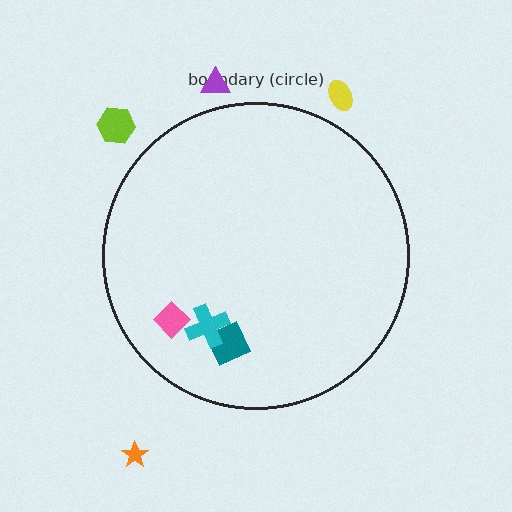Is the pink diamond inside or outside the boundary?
Inside.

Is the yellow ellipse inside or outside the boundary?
Outside.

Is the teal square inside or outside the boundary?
Inside.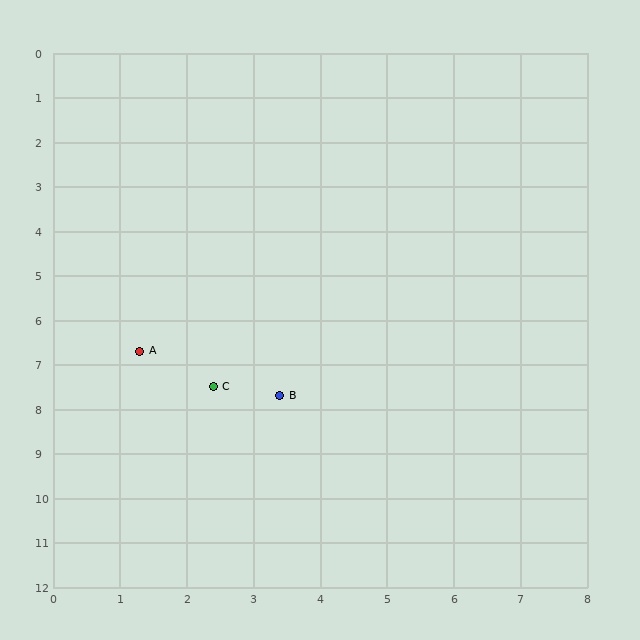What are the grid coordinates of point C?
Point C is at approximately (2.4, 7.5).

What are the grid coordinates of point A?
Point A is at approximately (1.3, 6.7).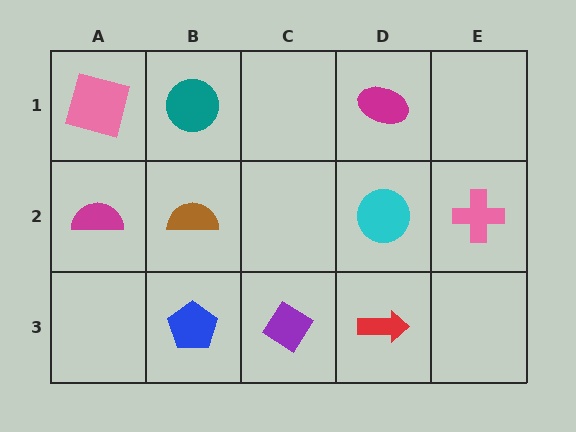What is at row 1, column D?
A magenta ellipse.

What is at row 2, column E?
A pink cross.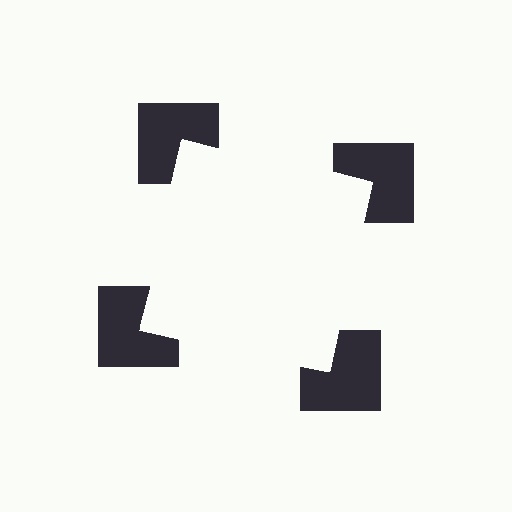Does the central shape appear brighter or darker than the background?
It typically appears slightly brighter than the background, even though no actual brightness change is drawn.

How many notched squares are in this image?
There are 4 — one at each vertex of the illusory square.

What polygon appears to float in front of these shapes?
An illusory square — its edges are inferred from the aligned wedge cuts in the notched squares, not physically drawn.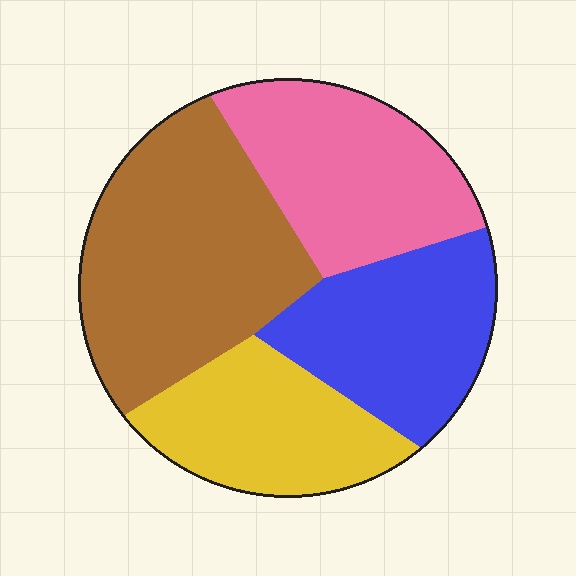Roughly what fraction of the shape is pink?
Pink covers 24% of the shape.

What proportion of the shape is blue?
Blue covers roughly 20% of the shape.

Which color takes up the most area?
Brown, at roughly 35%.